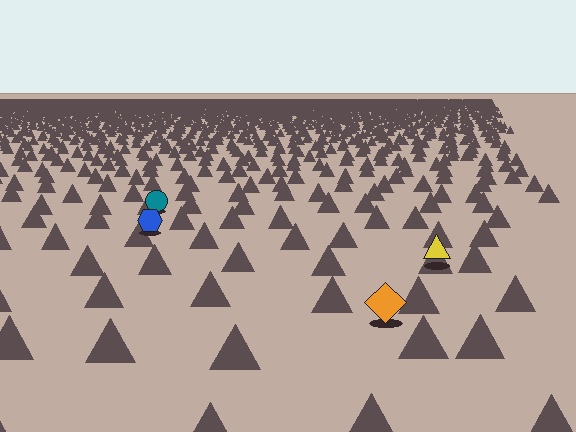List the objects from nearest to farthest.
From nearest to farthest: the orange diamond, the yellow triangle, the blue hexagon, the teal circle.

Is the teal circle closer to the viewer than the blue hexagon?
No. The blue hexagon is closer — you can tell from the texture gradient: the ground texture is coarser near it.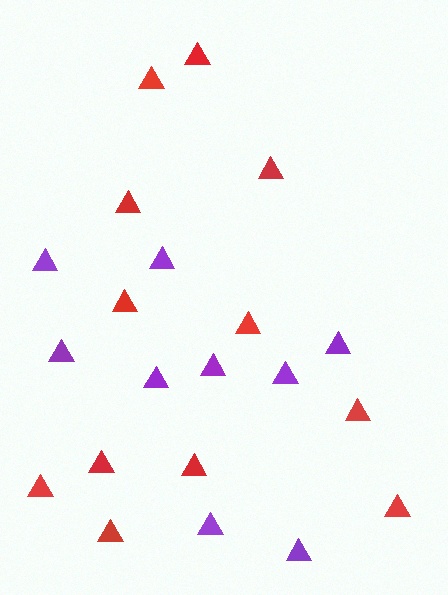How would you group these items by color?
There are 2 groups: one group of red triangles (12) and one group of purple triangles (9).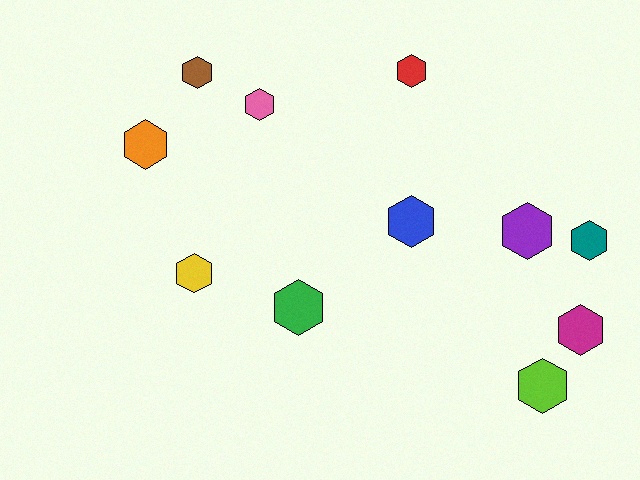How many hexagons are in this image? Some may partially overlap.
There are 11 hexagons.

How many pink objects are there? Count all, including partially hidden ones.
There is 1 pink object.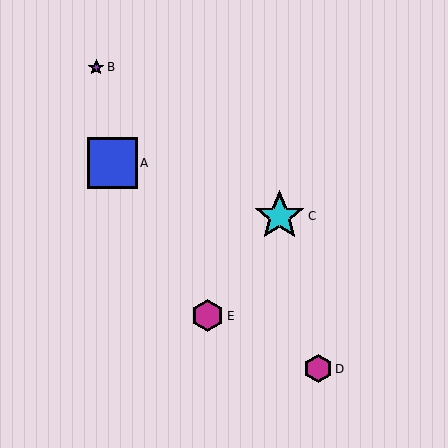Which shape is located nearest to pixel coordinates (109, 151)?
The blue square (labeled A) at (112, 163) is nearest to that location.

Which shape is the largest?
The cyan star (labeled C) is the largest.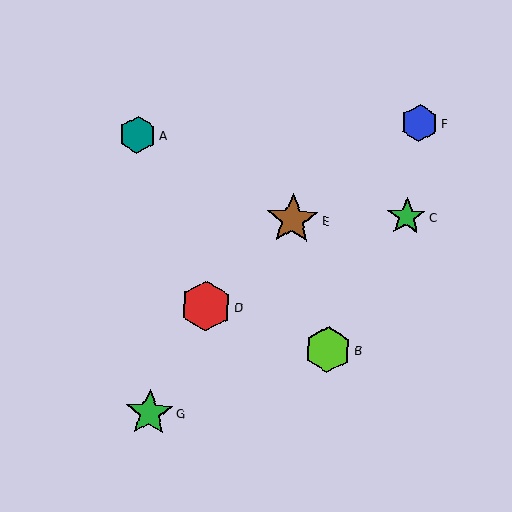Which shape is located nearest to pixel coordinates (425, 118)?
The blue hexagon (labeled F) at (420, 123) is nearest to that location.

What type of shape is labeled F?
Shape F is a blue hexagon.